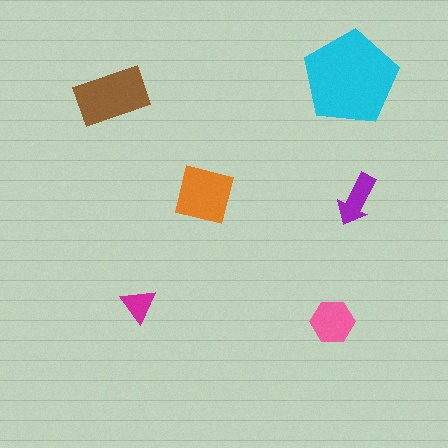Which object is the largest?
The cyan pentagon.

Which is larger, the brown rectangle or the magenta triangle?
The brown rectangle.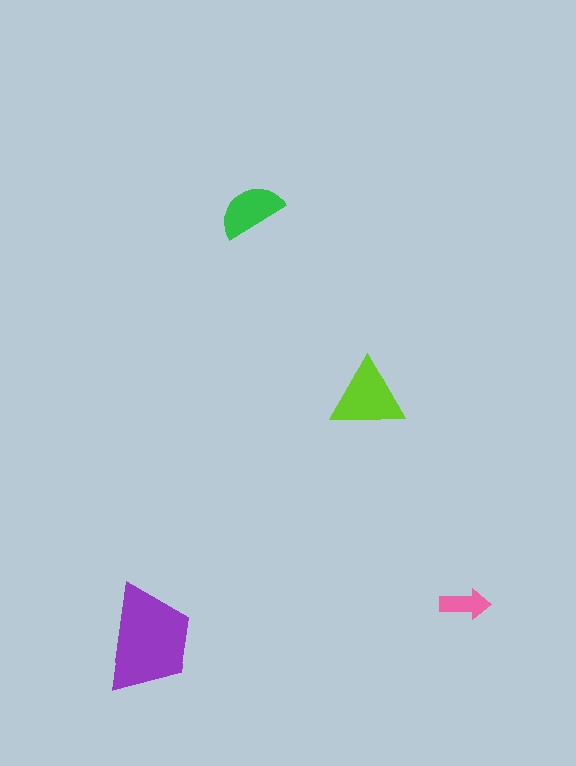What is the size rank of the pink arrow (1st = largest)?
4th.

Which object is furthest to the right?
The pink arrow is rightmost.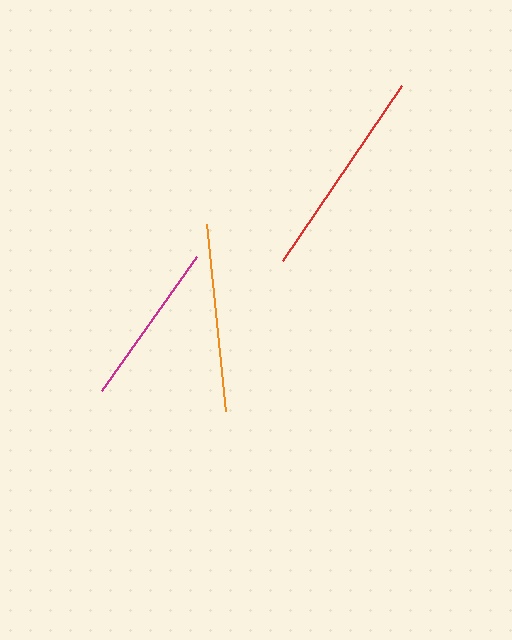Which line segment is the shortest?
The magenta line is the shortest at approximately 164 pixels.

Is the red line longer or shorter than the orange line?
The red line is longer than the orange line.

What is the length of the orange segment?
The orange segment is approximately 188 pixels long.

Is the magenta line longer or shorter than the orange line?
The orange line is longer than the magenta line.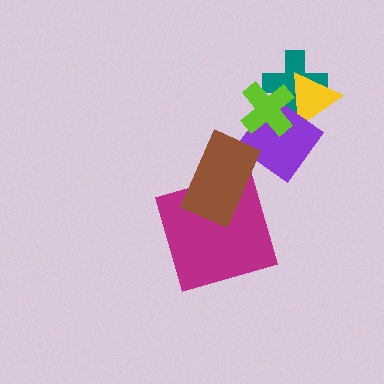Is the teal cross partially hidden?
Yes, it is partially covered by another shape.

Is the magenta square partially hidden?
Yes, it is partially covered by another shape.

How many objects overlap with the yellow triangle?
3 objects overlap with the yellow triangle.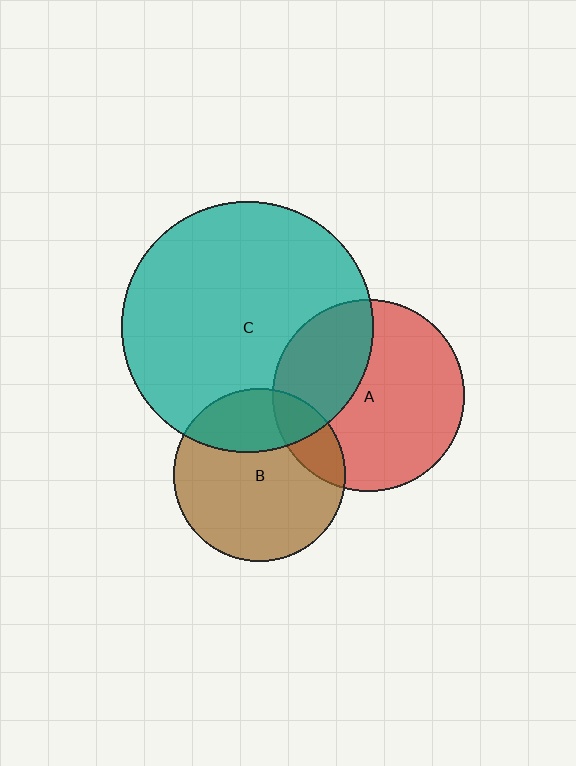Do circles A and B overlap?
Yes.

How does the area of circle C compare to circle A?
Approximately 1.7 times.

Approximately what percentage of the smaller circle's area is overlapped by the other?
Approximately 15%.